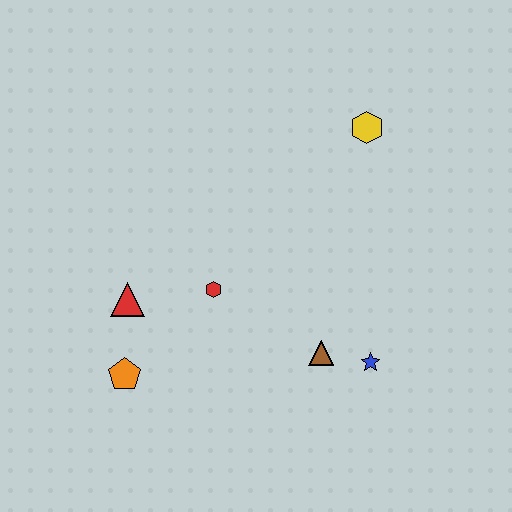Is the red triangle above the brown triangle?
Yes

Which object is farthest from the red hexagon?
The yellow hexagon is farthest from the red hexagon.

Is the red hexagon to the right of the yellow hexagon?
No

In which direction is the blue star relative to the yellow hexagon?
The blue star is below the yellow hexagon.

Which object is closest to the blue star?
The brown triangle is closest to the blue star.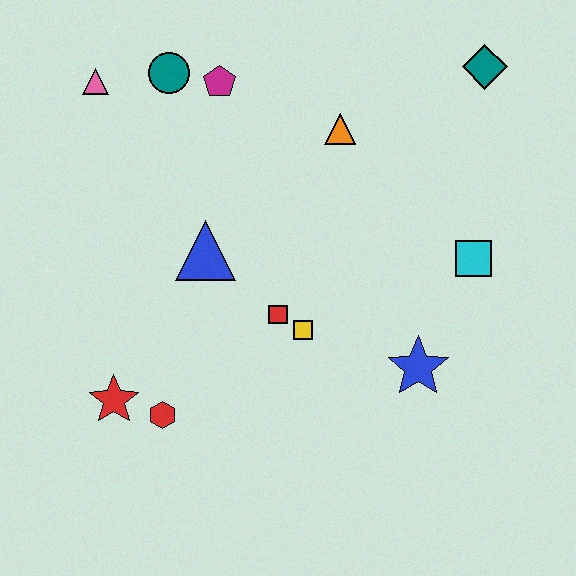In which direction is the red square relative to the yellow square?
The red square is to the left of the yellow square.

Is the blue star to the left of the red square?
No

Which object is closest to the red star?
The red hexagon is closest to the red star.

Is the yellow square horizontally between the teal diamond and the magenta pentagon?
Yes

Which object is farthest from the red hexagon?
The teal diamond is farthest from the red hexagon.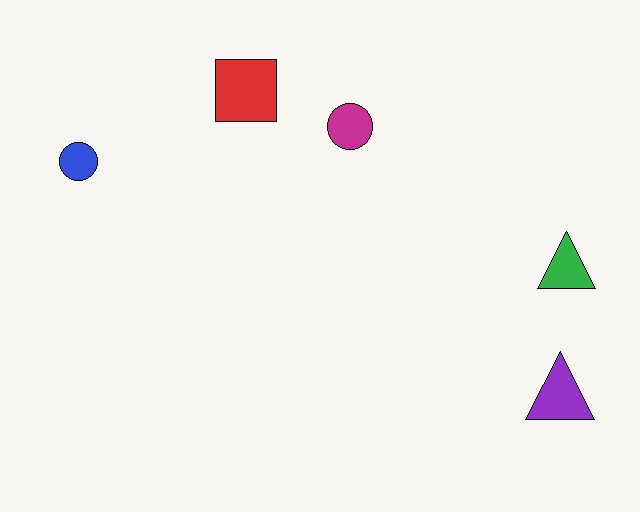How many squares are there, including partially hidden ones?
There is 1 square.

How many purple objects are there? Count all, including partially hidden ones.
There is 1 purple object.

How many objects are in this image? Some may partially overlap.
There are 5 objects.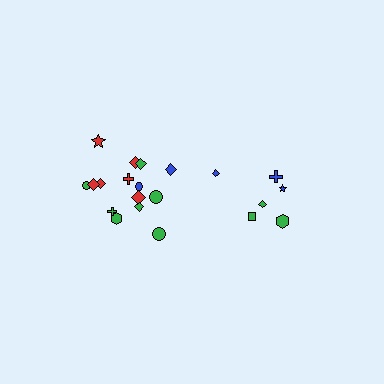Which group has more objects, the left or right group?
The left group.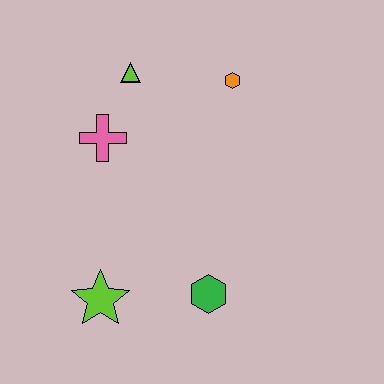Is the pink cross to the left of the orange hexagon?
Yes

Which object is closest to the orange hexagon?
The lime triangle is closest to the orange hexagon.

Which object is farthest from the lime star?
The orange hexagon is farthest from the lime star.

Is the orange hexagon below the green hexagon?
No